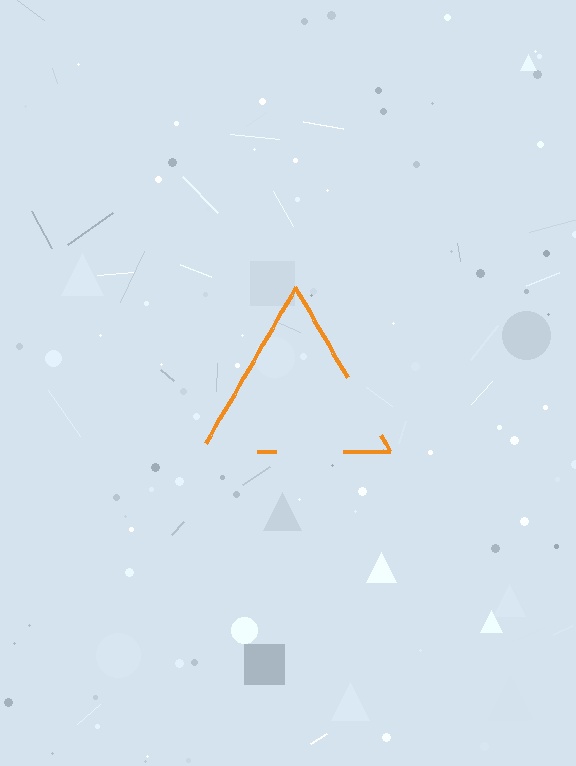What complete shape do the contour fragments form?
The contour fragments form a triangle.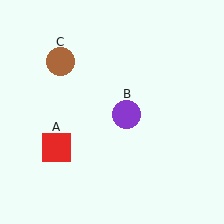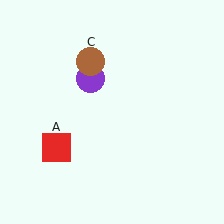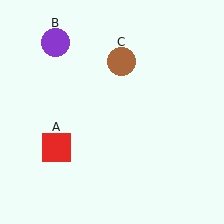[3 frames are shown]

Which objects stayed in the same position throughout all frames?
Red square (object A) remained stationary.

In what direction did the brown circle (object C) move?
The brown circle (object C) moved right.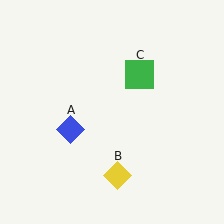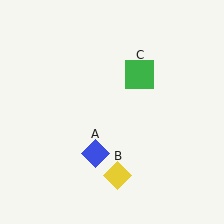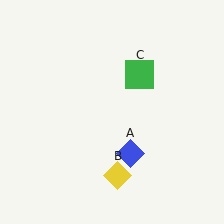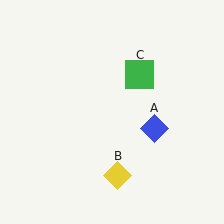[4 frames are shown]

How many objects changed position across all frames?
1 object changed position: blue diamond (object A).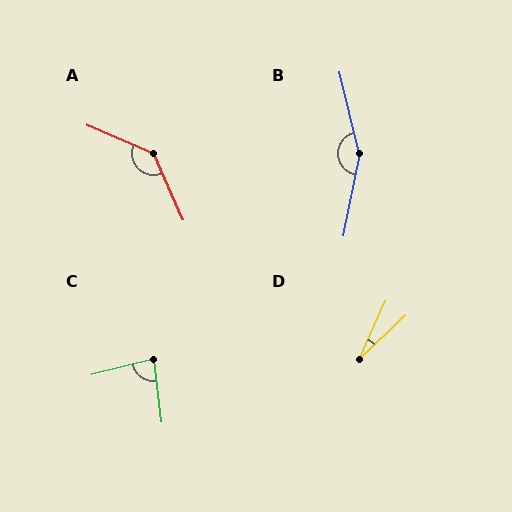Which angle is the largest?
B, at approximately 155 degrees.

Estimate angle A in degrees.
Approximately 138 degrees.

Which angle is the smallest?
D, at approximately 21 degrees.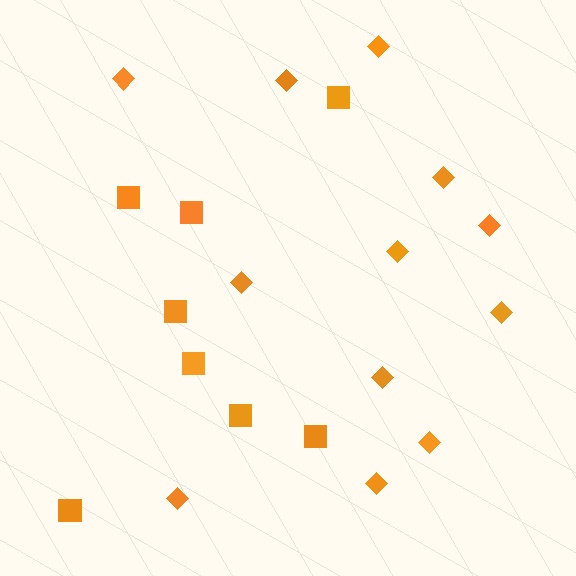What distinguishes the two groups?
There are 2 groups: one group of squares (8) and one group of diamonds (12).